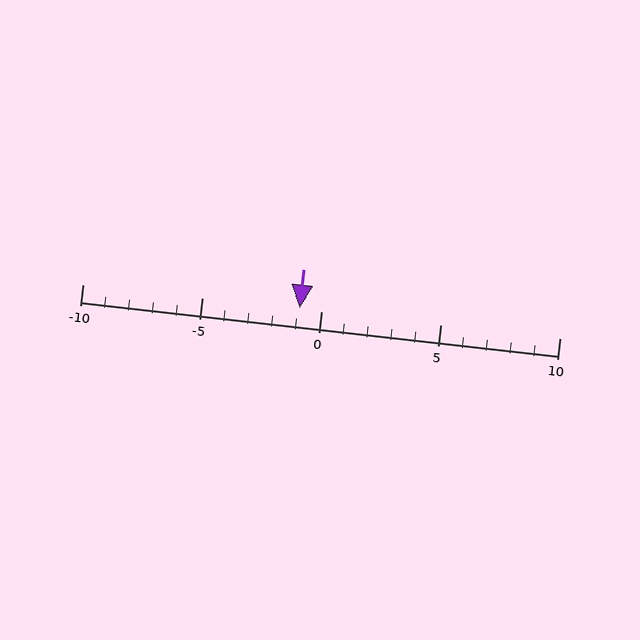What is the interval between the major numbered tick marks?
The major tick marks are spaced 5 units apart.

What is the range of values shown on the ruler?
The ruler shows values from -10 to 10.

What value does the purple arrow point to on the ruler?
The purple arrow points to approximately -1.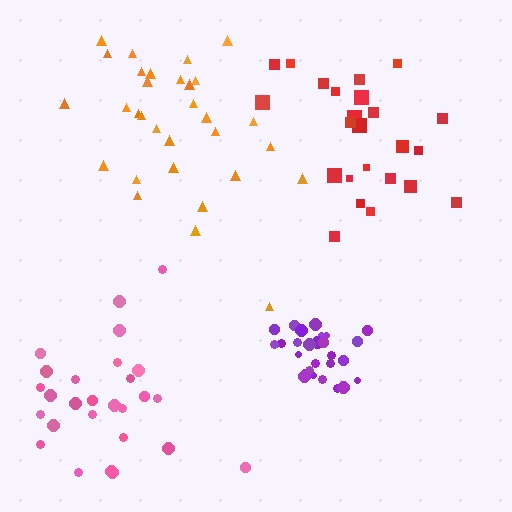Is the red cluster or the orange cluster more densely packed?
Red.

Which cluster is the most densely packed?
Purple.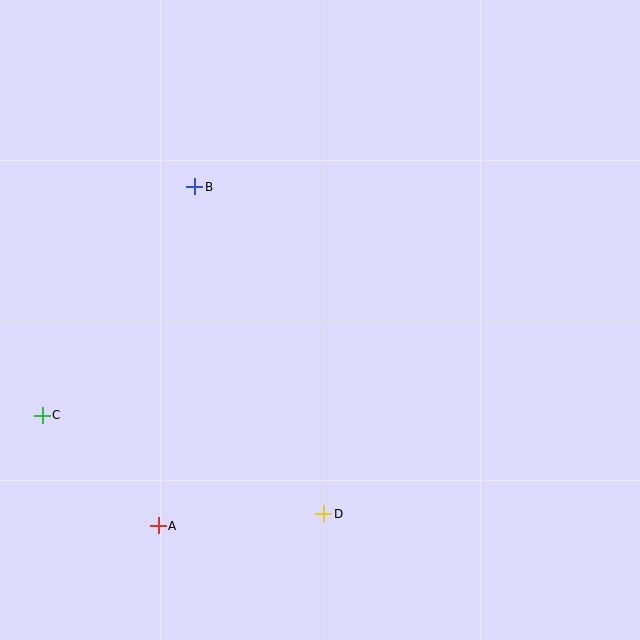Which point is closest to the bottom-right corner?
Point D is closest to the bottom-right corner.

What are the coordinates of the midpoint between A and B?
The midpoint between A and B is at (177, 356).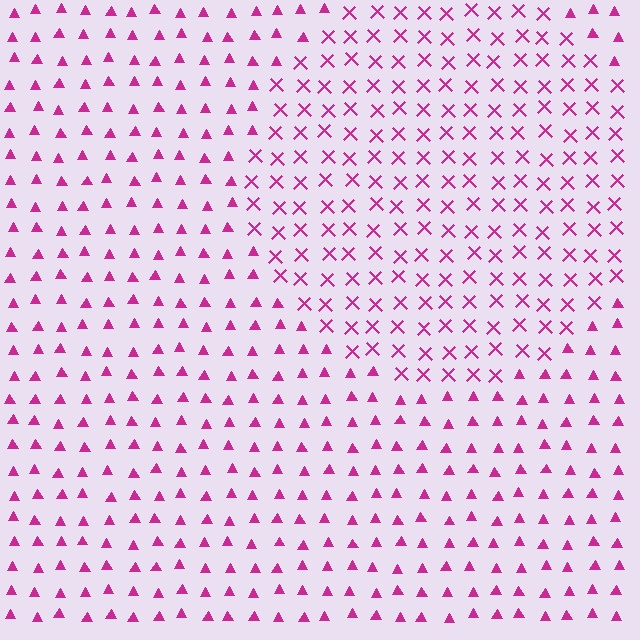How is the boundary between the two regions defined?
The boundary is defined by a change in element shape: X marks inside vs. triangles outside. All elements share the same color and spacing.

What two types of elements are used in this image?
The image uses X marks inside the circle region and triangles outside it.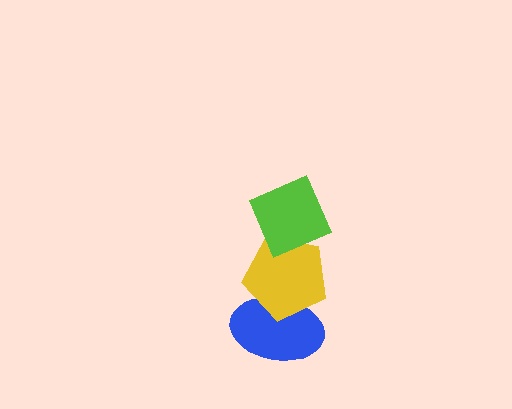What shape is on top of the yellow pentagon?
The lime diamond is on top of the yellow pentagon.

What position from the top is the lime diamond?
The lime diamond is 1st from the top.